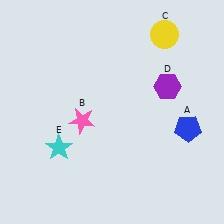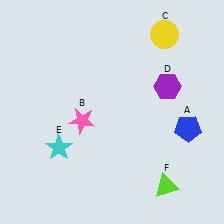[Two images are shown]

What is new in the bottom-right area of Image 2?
A lime triangle (F) was added in the bottom-right area of Image 2.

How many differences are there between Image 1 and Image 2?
There is 1 difference between the two images.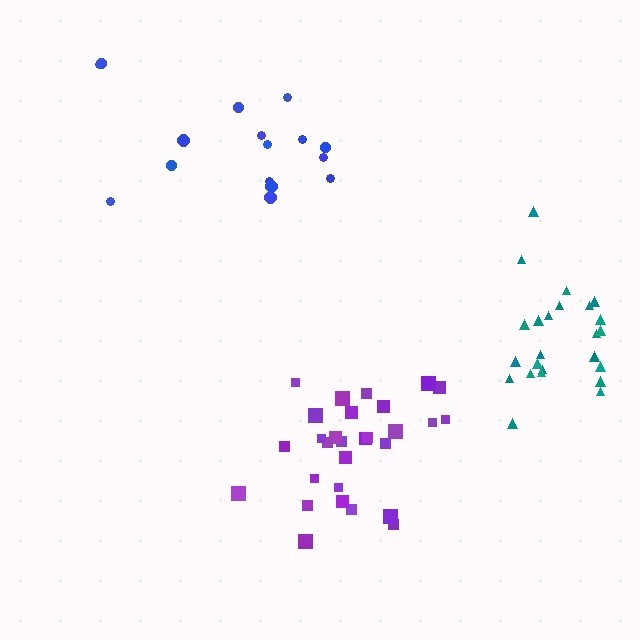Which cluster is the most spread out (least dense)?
Blue.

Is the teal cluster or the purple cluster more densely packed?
Purple.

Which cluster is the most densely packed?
Purple.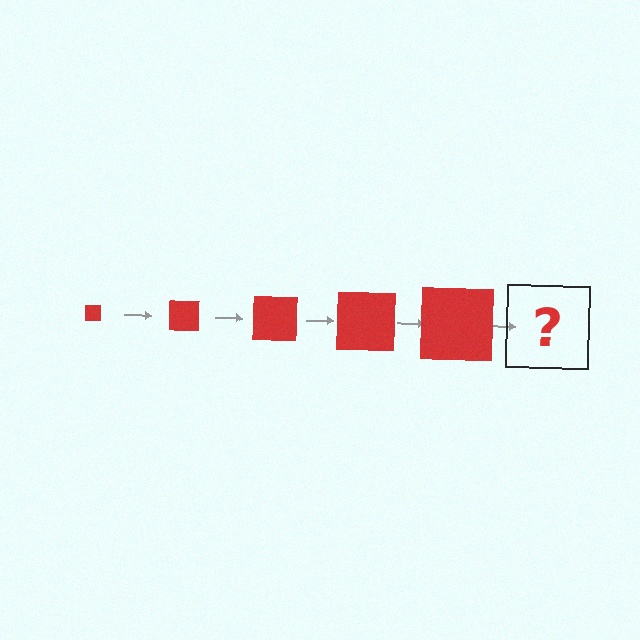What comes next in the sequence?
The next element should be a red square, larger than the previous one.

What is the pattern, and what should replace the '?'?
The pattern is that the square gets progressively larger each step. The '?' should be a red square, larger than the previous one.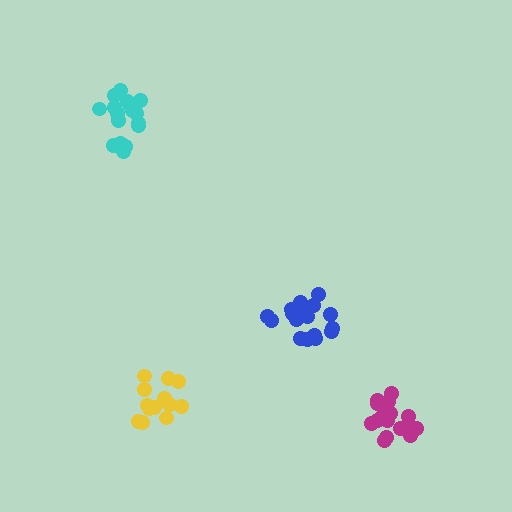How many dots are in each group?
Group 1: 18 dots, Group 2: 13 dots, Group 3: 17 dots, Group 4: 17 dots (65 total).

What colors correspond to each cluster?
The clusters are colored: magenta, yellow, blue, cyan.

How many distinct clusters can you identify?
There are 4 distinct clusters.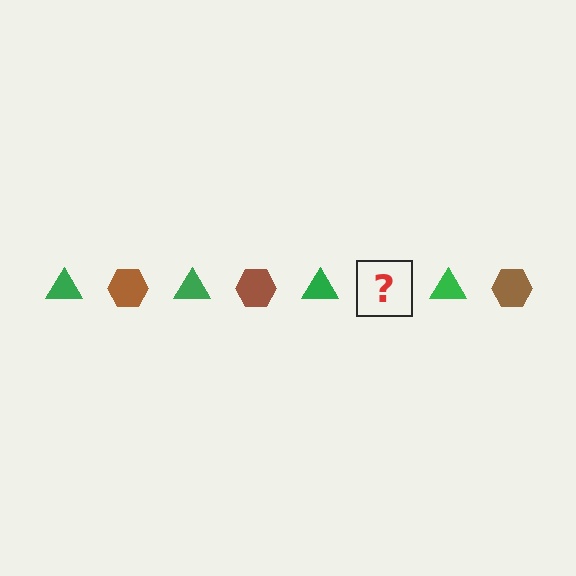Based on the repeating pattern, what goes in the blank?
The blank should be a brown hexagon.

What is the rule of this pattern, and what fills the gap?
The rule is that the pattern alternates between green triangle and brown hexagon. The gap should be filled with a brown hexagon.